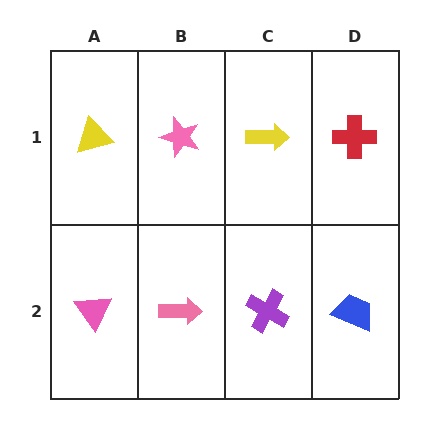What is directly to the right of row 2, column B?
A purple cross.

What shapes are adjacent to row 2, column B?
A pink star (row 1, column B), a pink triangle (row 2, column A), a purple cross (row 2, column C).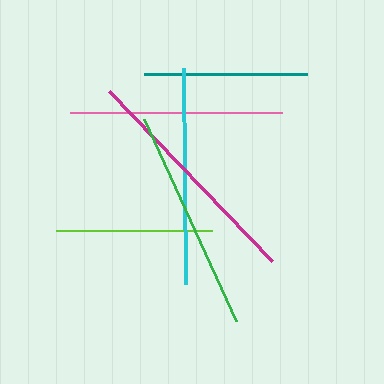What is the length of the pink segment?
The pink segment is approximately 212 pixels long.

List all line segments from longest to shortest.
From longest to shortest: magenta, green, cyan, pink, teal, lime.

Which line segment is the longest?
The magenta line is the longest at approximately 235 pixels.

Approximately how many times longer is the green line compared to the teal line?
The green line is approximately 1.4 times the length of the teal line.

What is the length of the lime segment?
The lime segment is approximately 156 pixels long.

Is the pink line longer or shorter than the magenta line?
The magenta line is longer than the pink line.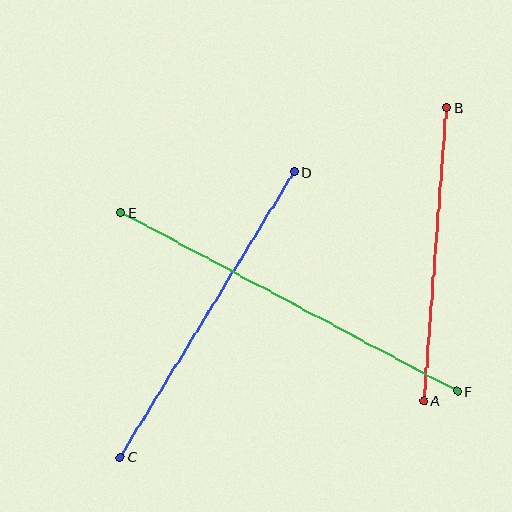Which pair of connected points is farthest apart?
Points E and F are farthest apart.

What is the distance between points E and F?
The distance is approximately 380 pixels.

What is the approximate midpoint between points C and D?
The midpoint is at approximately (207, 315) pixels.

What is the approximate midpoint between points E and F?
The midpoint is at approximately (289, 302) pixels.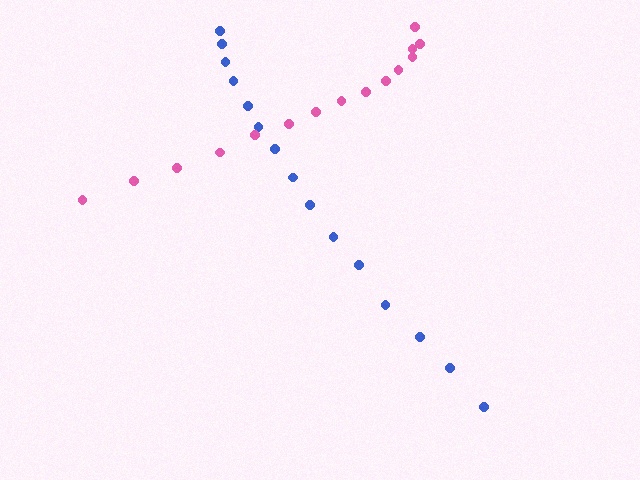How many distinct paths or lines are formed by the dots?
There are 2 distinct paths.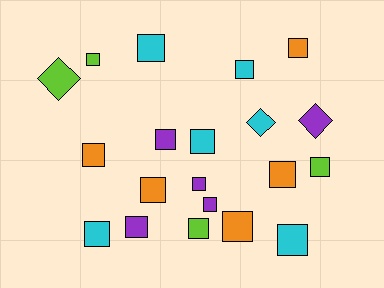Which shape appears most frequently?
Square, with 17 objects.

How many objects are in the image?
There are 20 objects.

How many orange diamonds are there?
There are no orange diamonds.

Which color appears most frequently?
Cyan, with 6 objects.